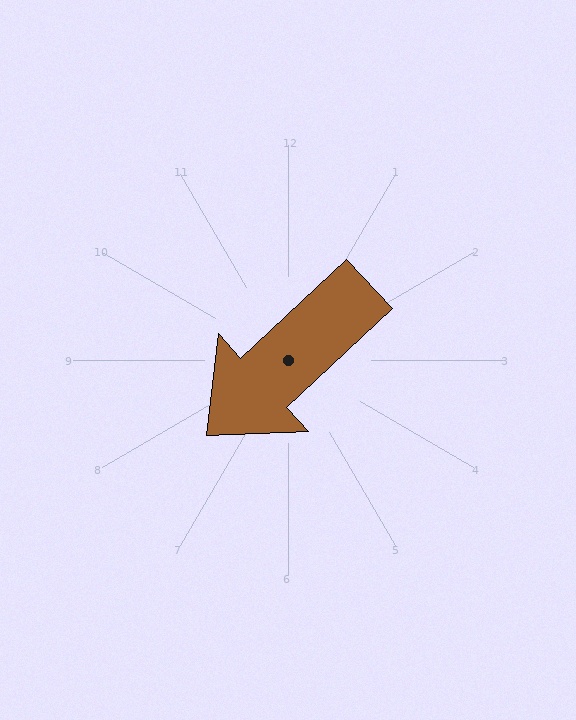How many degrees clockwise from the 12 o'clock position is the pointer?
Approximately 227 degrees.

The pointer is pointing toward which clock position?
Roughly 8 o'clock.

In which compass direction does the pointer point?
Southwest.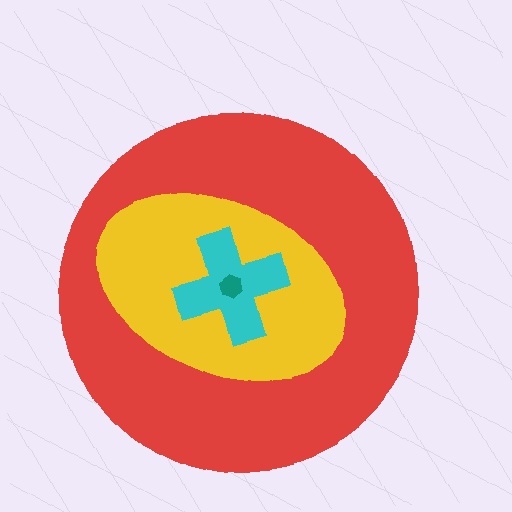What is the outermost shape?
The red circle.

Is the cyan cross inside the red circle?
Yes.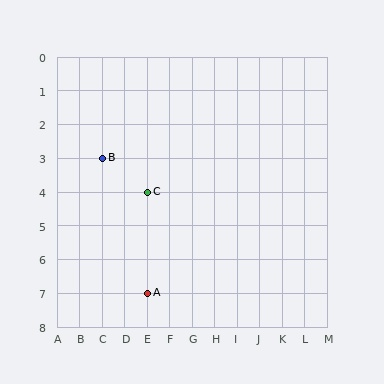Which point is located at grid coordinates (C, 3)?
Point B is at (C, 3).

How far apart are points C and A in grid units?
Points C and A are 3 rows apart.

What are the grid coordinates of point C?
Point C is at grid coordinates (E, 4).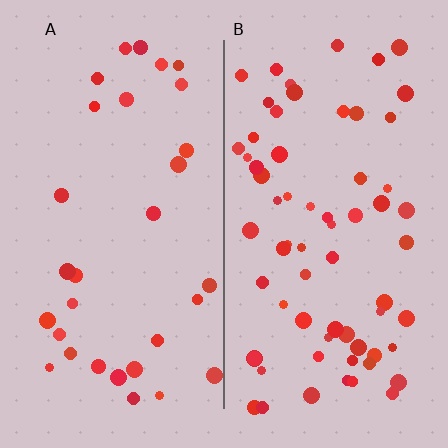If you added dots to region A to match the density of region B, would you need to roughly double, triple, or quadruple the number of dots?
Approximately double.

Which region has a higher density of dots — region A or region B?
B (the right).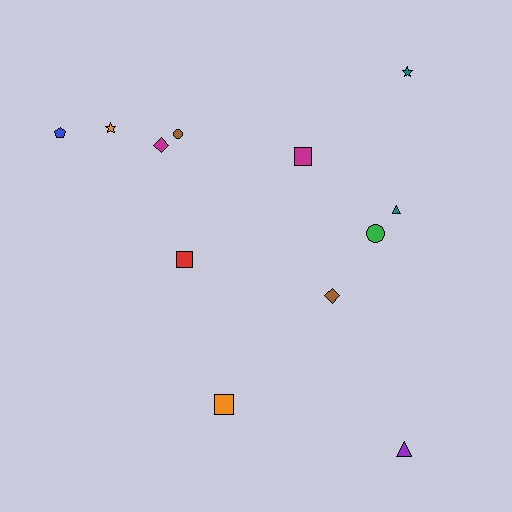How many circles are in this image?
There are 2 circles.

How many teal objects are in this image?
There are 2 teal objects.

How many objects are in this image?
There are 12 objects.